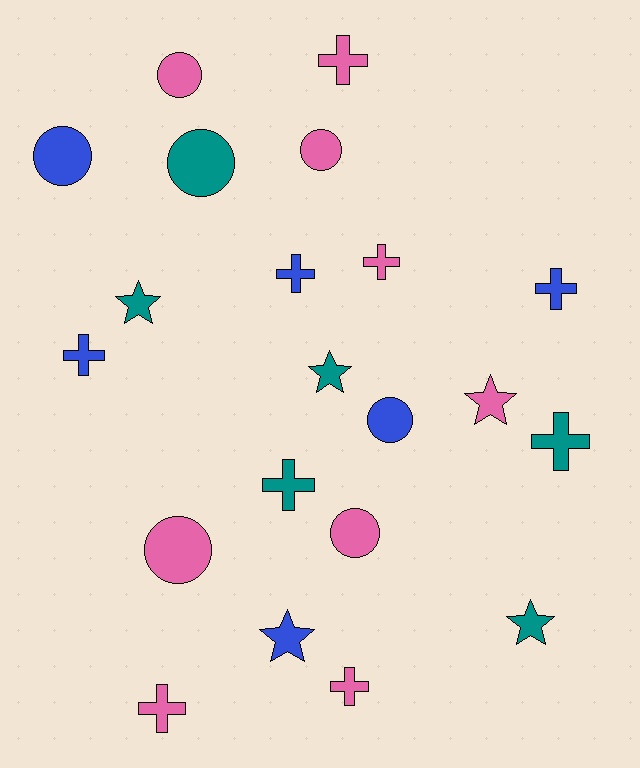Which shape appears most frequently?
Cross, with 9 objects.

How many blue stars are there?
There is 1 blue star.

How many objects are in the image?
There are 21 objects.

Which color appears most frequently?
Pink, with 9 objects.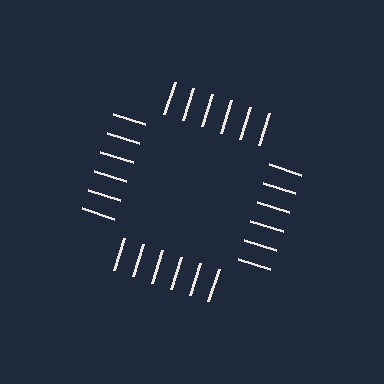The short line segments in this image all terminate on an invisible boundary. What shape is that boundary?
An illusory square — the line segments terminate on its edges but no continuous stroke is drawn.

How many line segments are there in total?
24 — 6 along each of the 4 edges.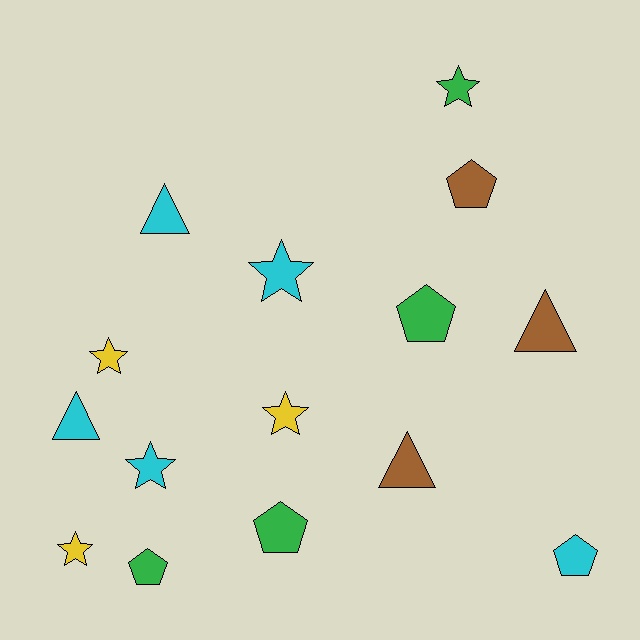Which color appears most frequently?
Cyan, with 5 objects.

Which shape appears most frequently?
Star, with 6 objects.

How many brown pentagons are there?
There is 1 brown pentagon.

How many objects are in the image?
There are 15 objects.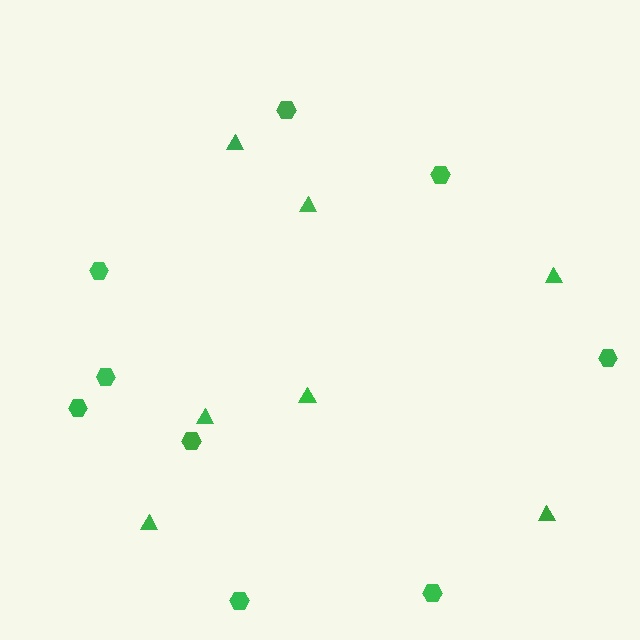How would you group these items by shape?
There are 2 groups: one group of triangles (7) and one group of hexagons (9).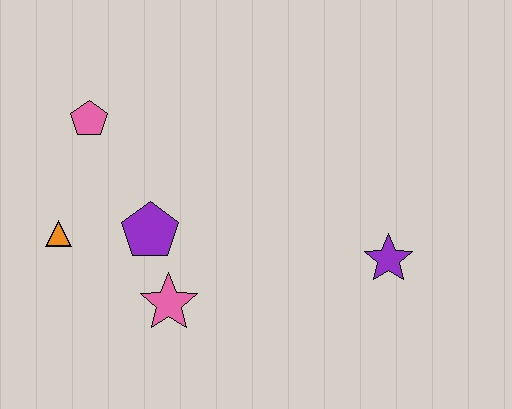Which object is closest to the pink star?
The purple pentagon is closest to the pink star.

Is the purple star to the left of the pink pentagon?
No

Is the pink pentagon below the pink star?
No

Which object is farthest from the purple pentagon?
The purple star is farthest from the purple pentagon.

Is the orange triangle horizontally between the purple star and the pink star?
No